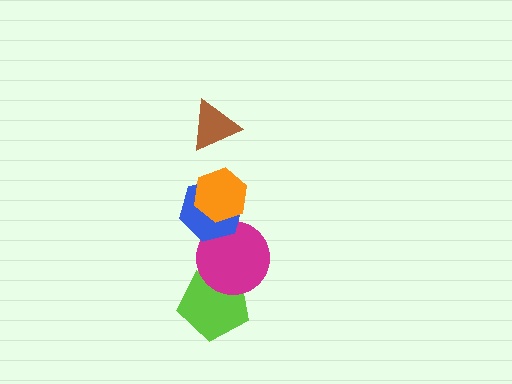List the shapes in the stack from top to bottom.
From top to bottom: the brown triangle, the orange hexagon, the blue hexagon, the magenta circle, the lime pentagon.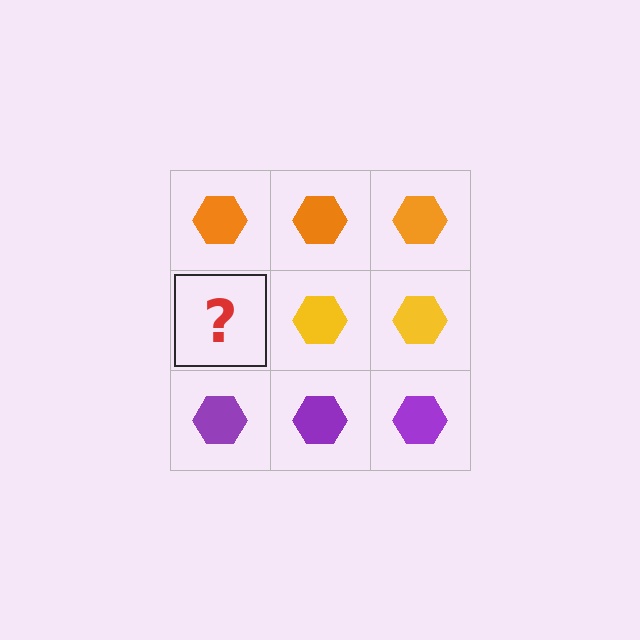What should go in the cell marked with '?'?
The missing cell should contain a yellow hexagon.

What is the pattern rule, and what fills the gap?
The rule is that each row has a consistent color. The gap should be filled with a yellow hexagon.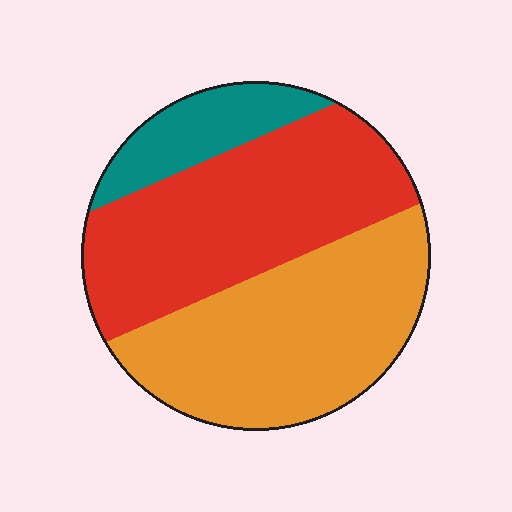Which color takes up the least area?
Teal, at roughly 15%.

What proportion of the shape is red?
Red takes up between a third and a half of the shape.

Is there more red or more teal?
Red.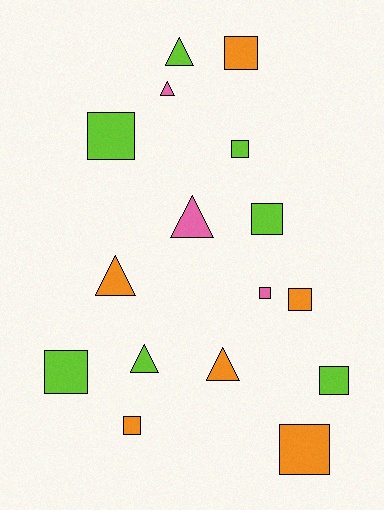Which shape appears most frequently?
Square, with 10 objects.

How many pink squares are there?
There is 1 pink square.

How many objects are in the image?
There are 16 objects.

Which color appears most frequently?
Lime, with 7 objects.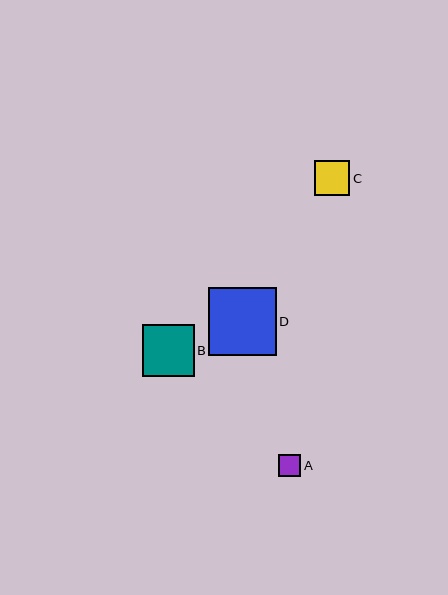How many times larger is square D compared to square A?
Square D is approximately 3.1 times the size of square A.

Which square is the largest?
Square D is the largest with a size of approximately 68 pixels.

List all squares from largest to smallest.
From largest to smallest: D, B, C, A.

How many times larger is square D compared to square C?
Square D is approximately 1.9 times the size of square C.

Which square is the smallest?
Square A is the smallest with a size of approximately 22 pixels.